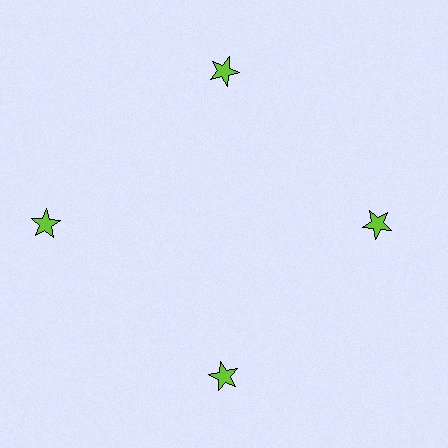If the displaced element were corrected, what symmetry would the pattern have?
It would have 4-fold rotational symmetry — the pattern would map onto itself every 90 degrees.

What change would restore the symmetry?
The symmetry would be restored by moving it inward, back onto the ring so that all 4 stars sit at equal angles and equal distance from the center.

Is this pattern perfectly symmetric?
No. The 4 lime stars are arranged in a ring, but one element near the 9 o'clock position is pushed outward from the center, breaking the 4-fold rotational symmetry.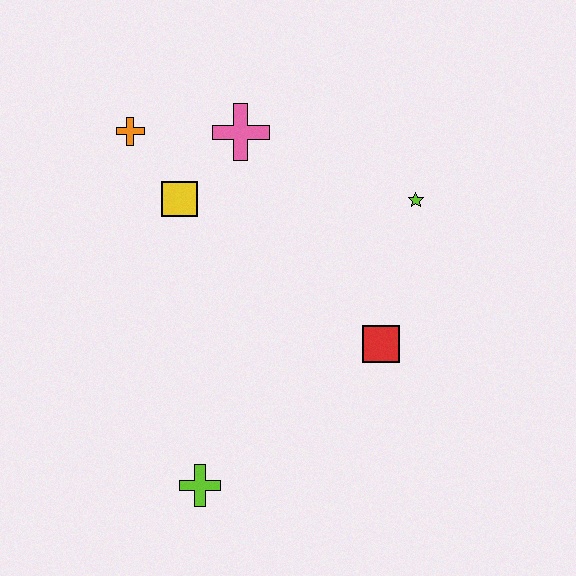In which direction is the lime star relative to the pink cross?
The lime star is to the right of the pink cross.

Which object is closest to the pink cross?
The yellow square is closest to the pink cross.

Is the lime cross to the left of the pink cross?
Yes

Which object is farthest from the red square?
The orange cross is farthest from the red square.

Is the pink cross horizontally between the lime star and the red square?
No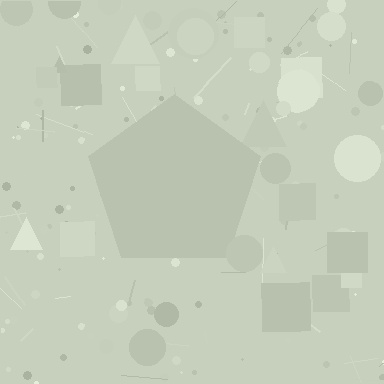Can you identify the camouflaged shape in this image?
The camouflaged shape is a pentagon.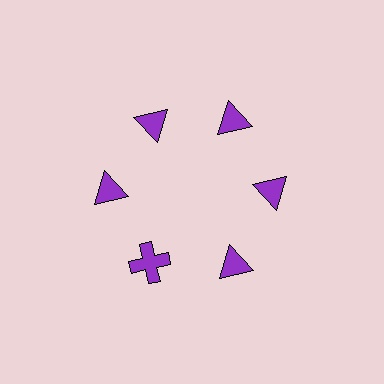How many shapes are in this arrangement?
There are 6 shapes arranged in a ring pattern.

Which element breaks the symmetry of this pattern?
The purple cross at roughly the 7 o'clock position breaks the symmetry. All other shapes are purple triangles.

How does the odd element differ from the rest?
It has a different shape: cross instead of triangle.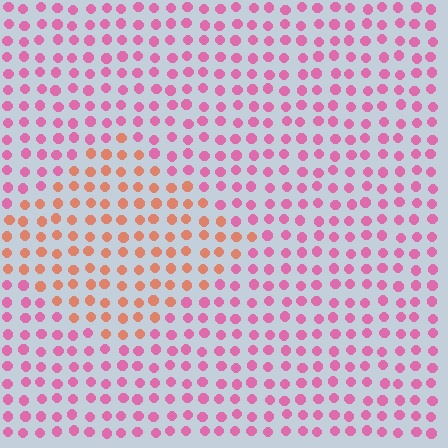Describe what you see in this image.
The image is filled with small pink elements in a uniform arrangement. A diamond-shaped region is visible where the elements are tinted to a slightly different hue, forming a subtle color boundary.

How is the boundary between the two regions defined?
The boundary is defined purely by a slight shift in hue (about 46 degrees). Spacing, size, and orientation are identical on both sides.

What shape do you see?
I see a diamond.